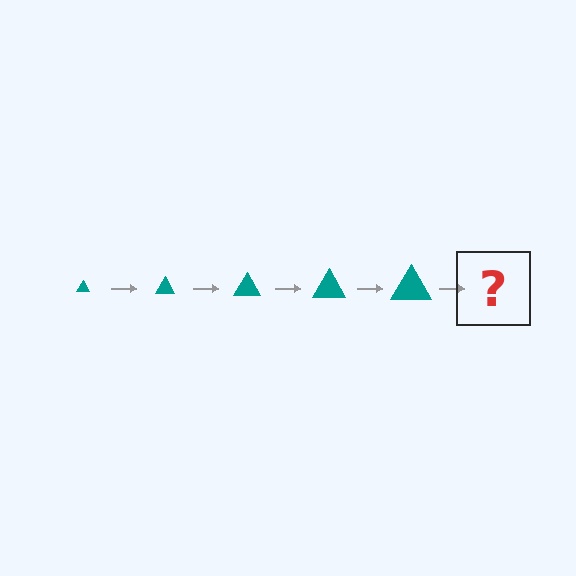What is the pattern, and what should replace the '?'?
The pattern is that the triangle gets progressively larger each step. The '?' should be a teal triangle, larger than the previous one.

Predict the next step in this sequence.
The next step is a teal triangle, larger than the previous one.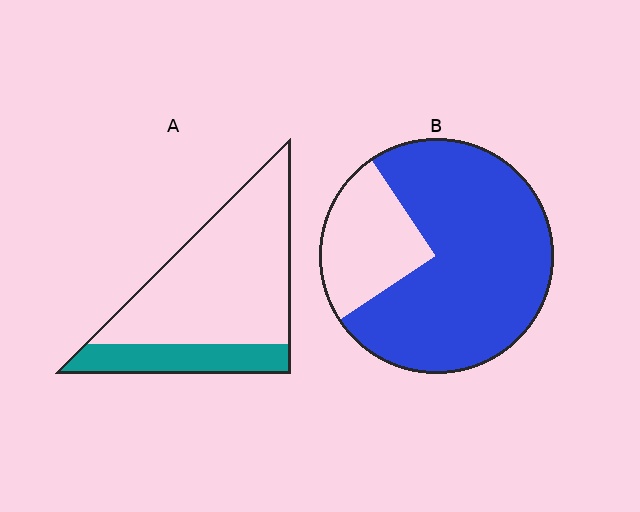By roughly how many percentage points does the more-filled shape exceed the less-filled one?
By roughly 50 percentage points (B over A).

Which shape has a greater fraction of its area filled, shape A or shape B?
Shape B.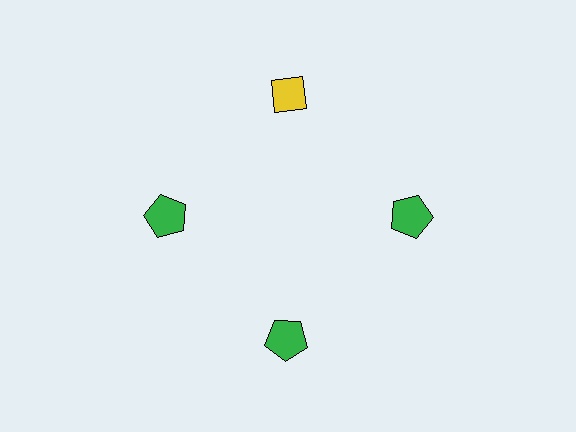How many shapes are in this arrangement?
There are 4 shapes arranged in a ring pattern.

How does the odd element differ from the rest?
It differs in both color (yellow instead of green) and shape (diamond instead of pentagon).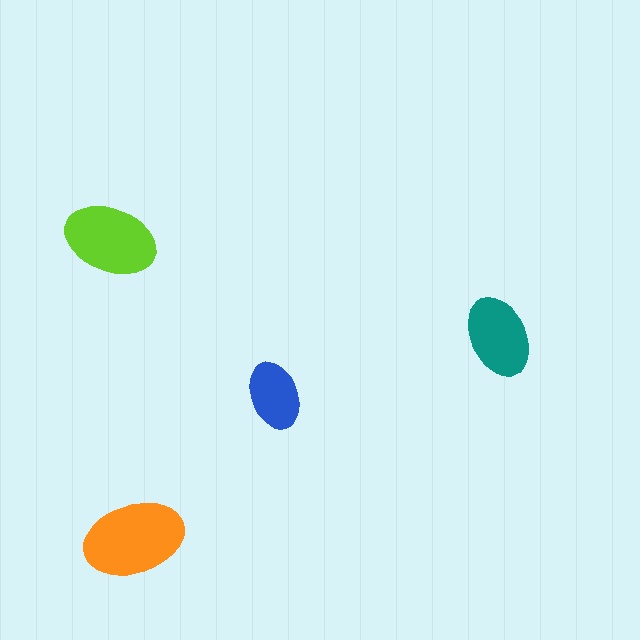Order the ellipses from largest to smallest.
the orange one, the lime one, the teal one, the blue one.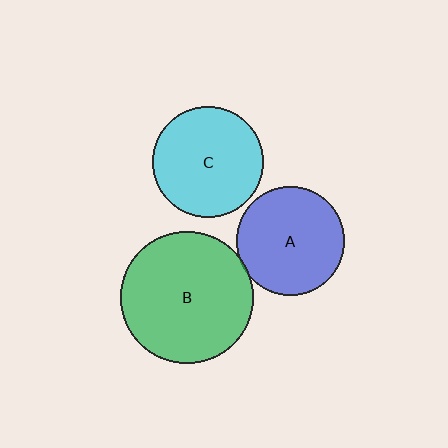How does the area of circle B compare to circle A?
Approximately 1.5 times.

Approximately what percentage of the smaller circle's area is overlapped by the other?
Approximately 5%.